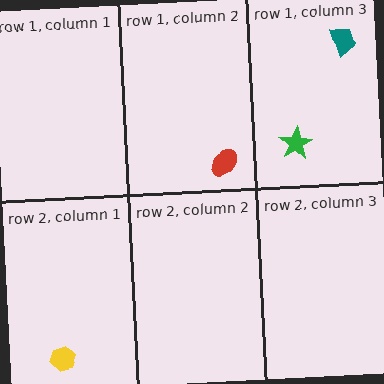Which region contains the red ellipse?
The row 1, column 2 region.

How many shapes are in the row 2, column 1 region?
1.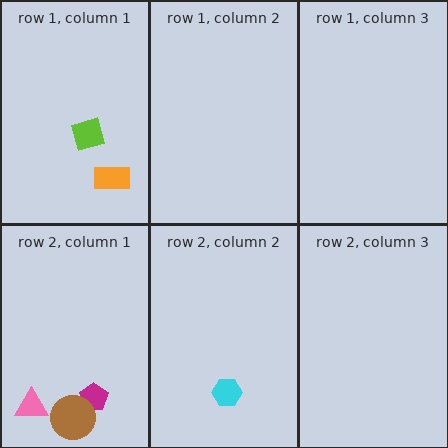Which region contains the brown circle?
The row 2, column 1 region.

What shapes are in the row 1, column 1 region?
The orange rectangle, the lime diamond.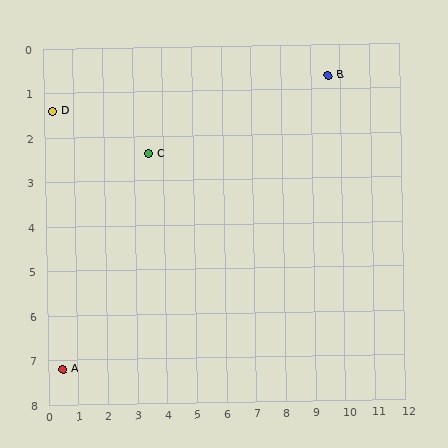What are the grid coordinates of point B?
Point B is at approximately (9.6, 0.7).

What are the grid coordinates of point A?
Point A is at approximately (0.5, 7.2).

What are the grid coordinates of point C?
Point C is at approximately (3.5, 2.4).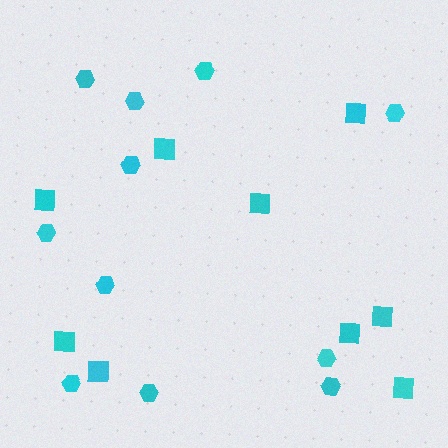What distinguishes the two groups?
There are 2 groups: one group of hexagons (11) and one group of squares (9).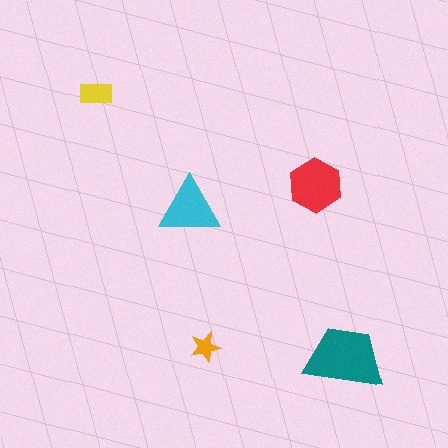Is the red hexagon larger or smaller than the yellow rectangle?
Larger.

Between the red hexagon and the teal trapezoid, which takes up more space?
The teal trapezoid.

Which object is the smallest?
The orange star.